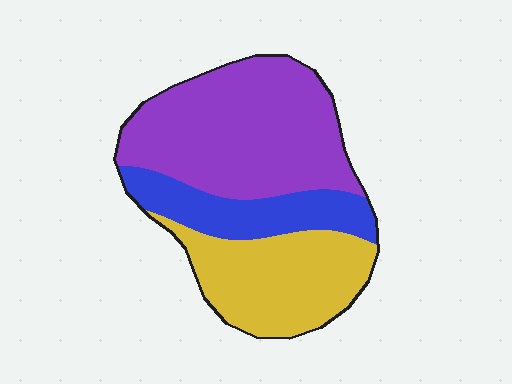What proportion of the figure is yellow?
Yellow takes up between a sixth and a third of the figure.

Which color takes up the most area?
Purple, at roughly 50%.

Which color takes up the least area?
Blue, at roughly 20%.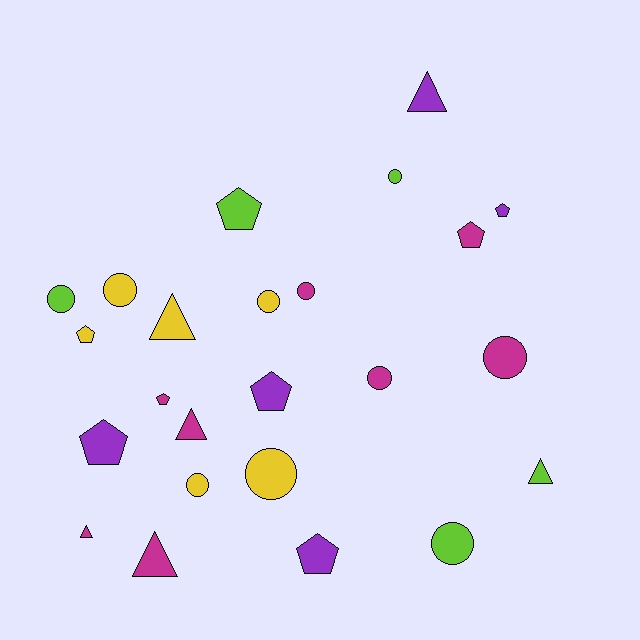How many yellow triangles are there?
There is 1 yellow triangle.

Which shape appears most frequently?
Circle, with 10 objects.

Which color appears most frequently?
Magenta, with 8 objects.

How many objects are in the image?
There are 24 objects.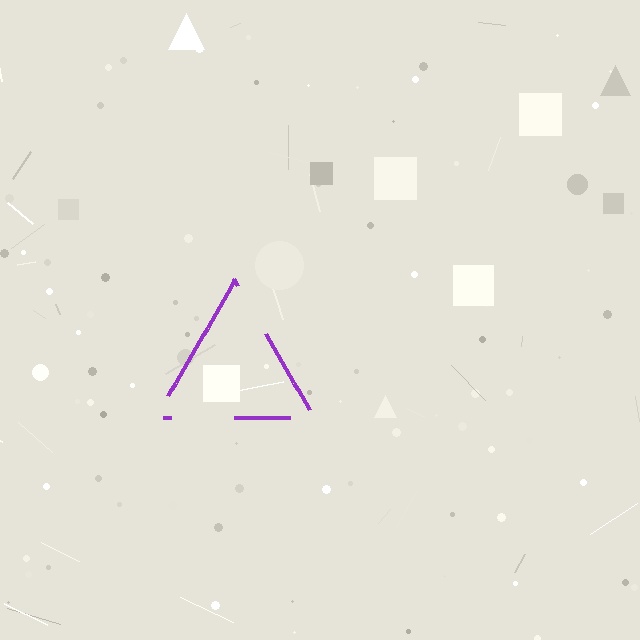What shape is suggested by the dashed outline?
The dashed outline suggests a triangle.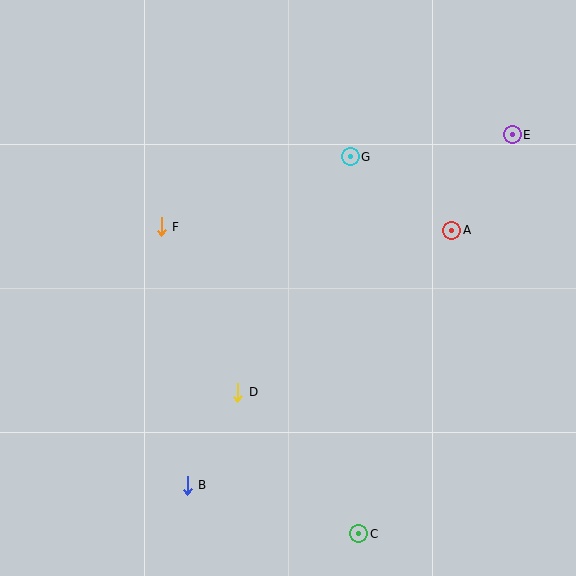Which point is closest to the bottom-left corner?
Point B is closest to the bottom-left corner.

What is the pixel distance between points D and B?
The distance between D and B is 106 pixels.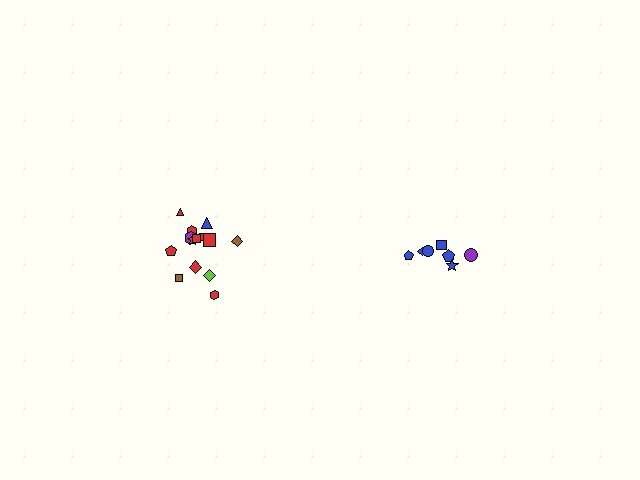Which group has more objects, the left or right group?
The left group.